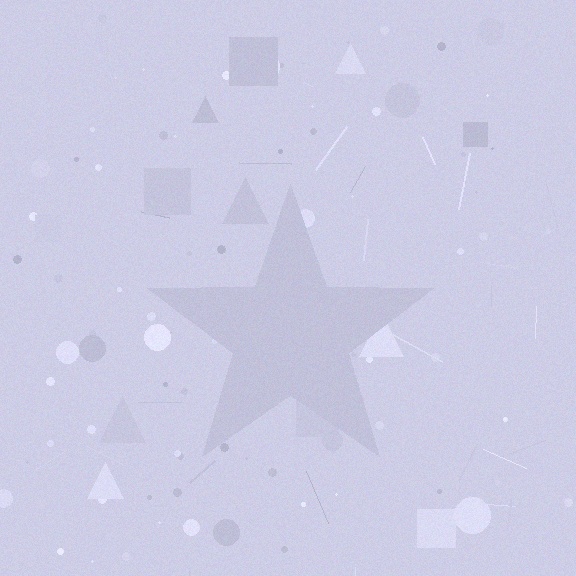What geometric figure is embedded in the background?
A star is embedded in the background.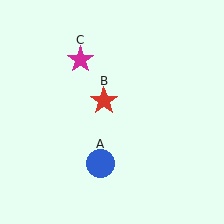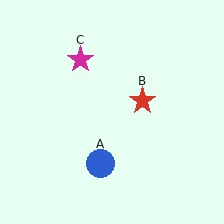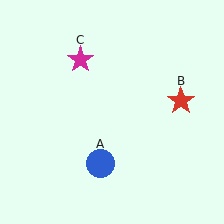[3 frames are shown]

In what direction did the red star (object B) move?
The red star (object B) moved right.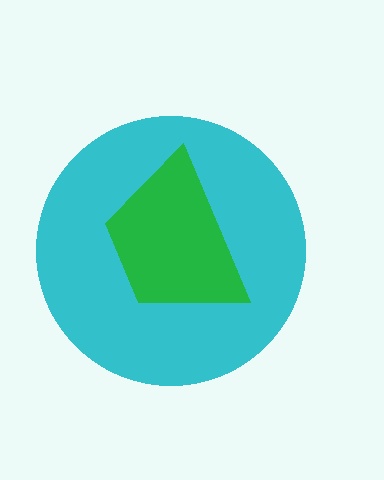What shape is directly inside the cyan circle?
The green trapezoid.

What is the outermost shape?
The cyan circle.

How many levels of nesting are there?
2.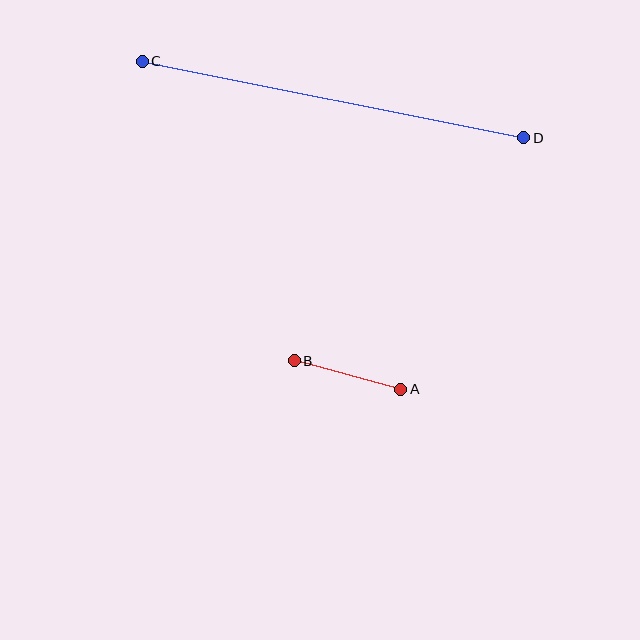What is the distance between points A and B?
The distance is approximately 110 pixels.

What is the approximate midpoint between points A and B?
The midpoint is at approximately (348, 375) pixels.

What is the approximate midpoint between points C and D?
The midpoint is at approximately (333, 99) pixels.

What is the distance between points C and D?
The distance is approximately 389 pixels.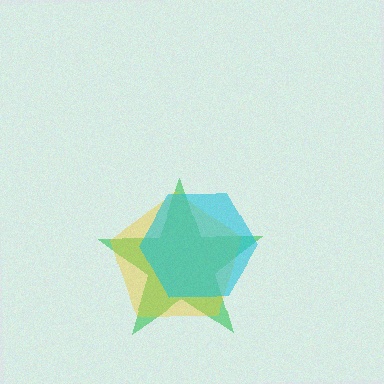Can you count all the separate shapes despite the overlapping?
Yes, there are 3 separate shapes.